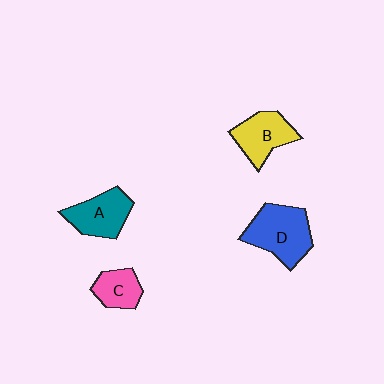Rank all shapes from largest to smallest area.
From largest to smallest: D (blue), A (teal), B (yellow), C (pink).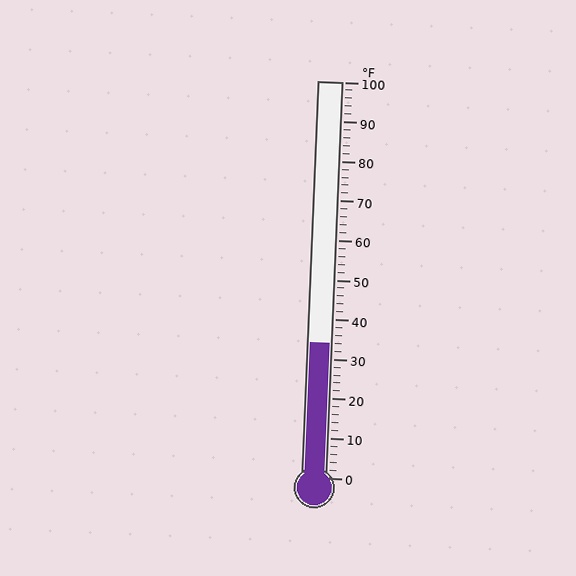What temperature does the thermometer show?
The thermometer shows approximately 34°F.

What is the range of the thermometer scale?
The thermometer scale ranges from 0°F to 100°F.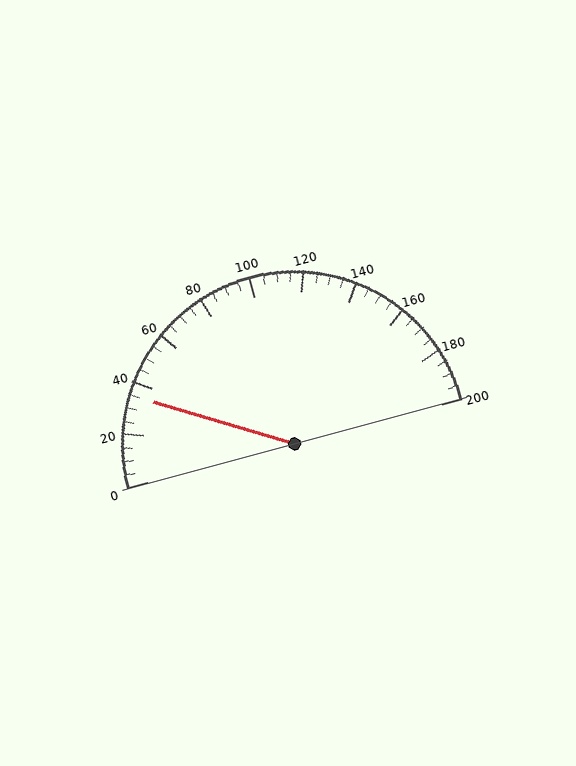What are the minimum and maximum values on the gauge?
The gauge ranges from 0 to 200.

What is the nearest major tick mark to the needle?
The nearest major tick mark is 40.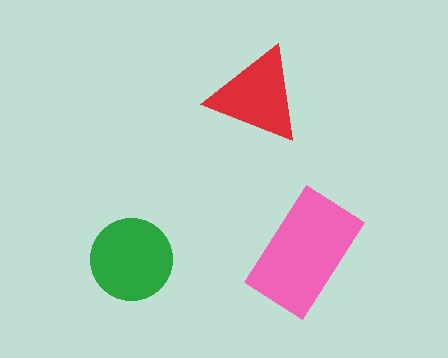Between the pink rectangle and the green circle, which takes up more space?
The pink rectangle.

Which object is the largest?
The pink rectangle.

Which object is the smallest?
The red triangle.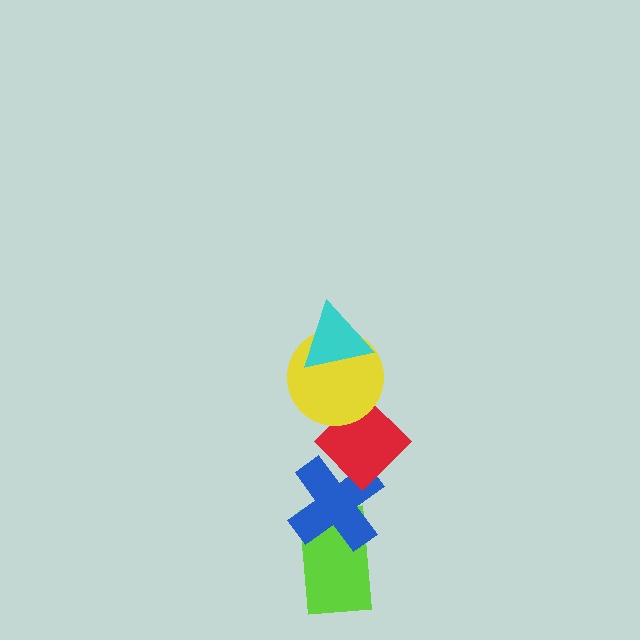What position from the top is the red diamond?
The red diamond is 3rd from the top.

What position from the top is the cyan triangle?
The cyan triangle is 1st from the top.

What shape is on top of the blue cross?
The red diamond is on top of the blue cross.